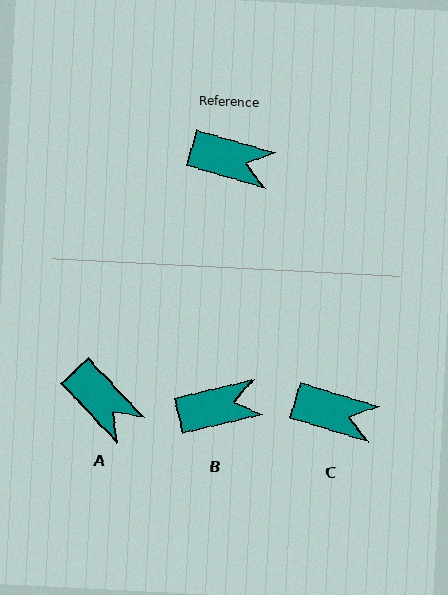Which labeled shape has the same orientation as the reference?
C.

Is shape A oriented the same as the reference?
No, it is off by about 30 degrees.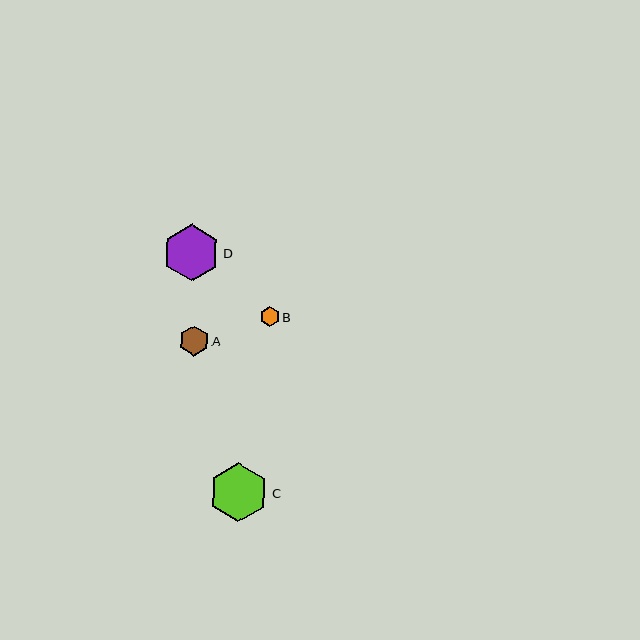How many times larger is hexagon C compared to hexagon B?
Hexagon C is approximately 3.0 times the size of hexagon B.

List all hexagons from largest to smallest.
From largest to smallest: C, D, A, B.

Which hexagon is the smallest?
Hexagon B is the smallest with a size of approximately 20 pixels.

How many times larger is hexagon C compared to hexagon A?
Hexagon C is approximately 2.0 times the size of hexagon A.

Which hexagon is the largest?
Hexagon C is the largest with a size of approximately 60 pixels.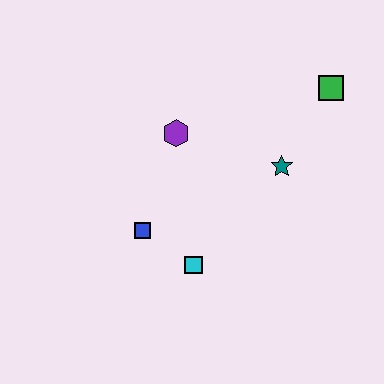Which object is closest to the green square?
The teal star is closest to the green square.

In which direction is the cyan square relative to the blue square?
The cyan square is to the right of the blue square.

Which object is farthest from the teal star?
The blue square is farthest from the teal star.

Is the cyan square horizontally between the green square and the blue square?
Yes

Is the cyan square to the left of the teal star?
Yes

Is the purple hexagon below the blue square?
No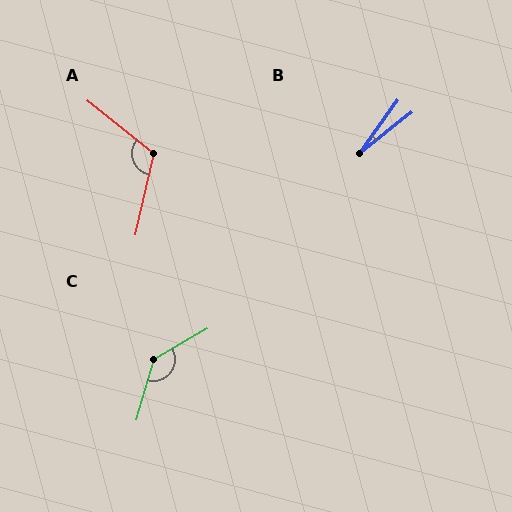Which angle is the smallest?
B, at approximately 16 degrees.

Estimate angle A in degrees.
Approximately 116 degrees.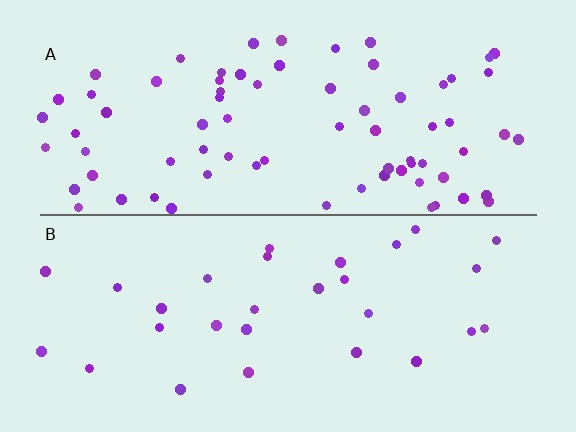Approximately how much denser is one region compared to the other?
Approximately 2.6× — region A over region B.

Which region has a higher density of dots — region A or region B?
A (the top).